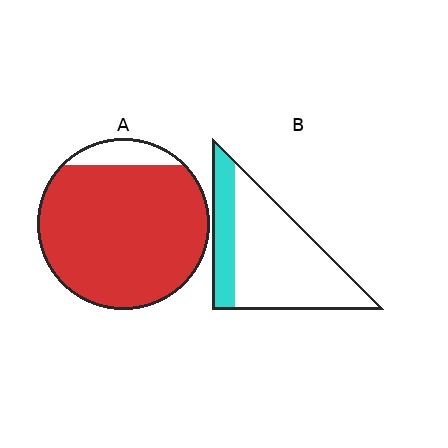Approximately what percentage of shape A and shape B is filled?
A is approximately 90% and B is approximately 25%.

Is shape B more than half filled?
No.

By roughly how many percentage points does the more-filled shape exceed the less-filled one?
By roughly 65 percentage points (A over B).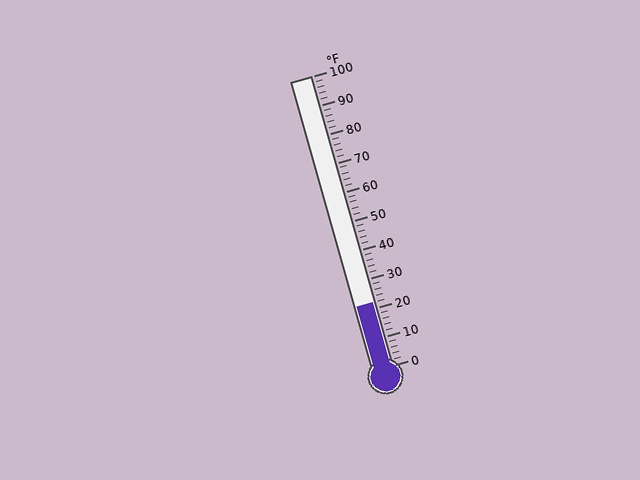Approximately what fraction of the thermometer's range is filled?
The thermometer is filled to approximately 20% of its range.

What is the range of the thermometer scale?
The thermometer scale ranges from 0°F to 100°F.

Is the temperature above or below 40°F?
The temperature is below 40°F.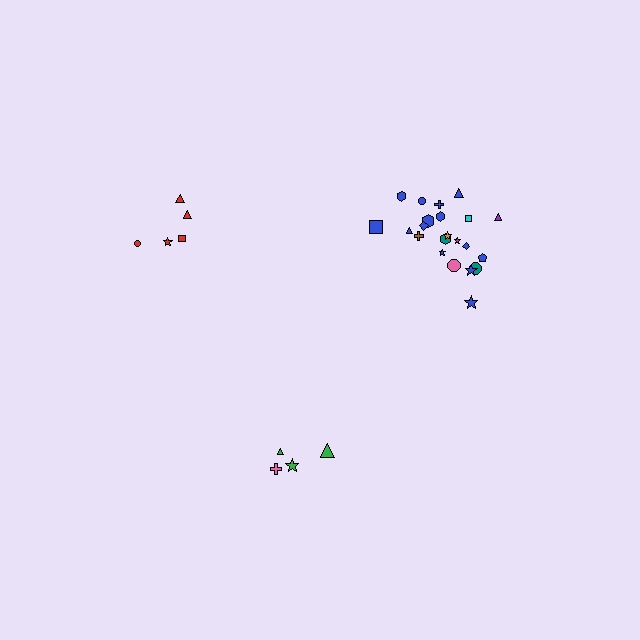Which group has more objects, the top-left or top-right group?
The top-right group.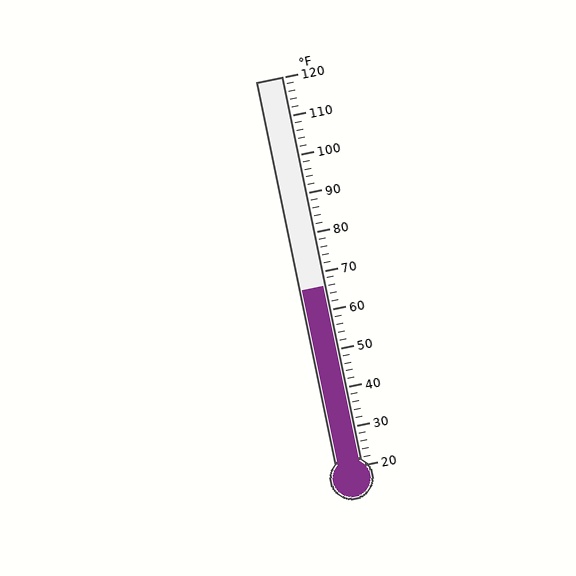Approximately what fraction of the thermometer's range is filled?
The thermometer is filled to approximately 45% of its range.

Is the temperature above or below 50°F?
The temperature is above 50°F.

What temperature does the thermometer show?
The thermometer shows approximately 66°F.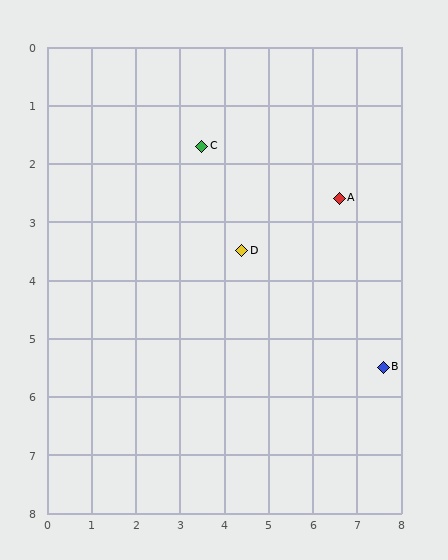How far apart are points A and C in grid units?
Points A and C are about 3.2 grid units apart.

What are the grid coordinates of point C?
Point C is at approximately (3.5, 1.7).